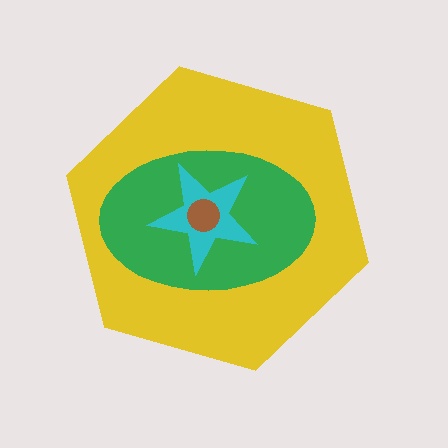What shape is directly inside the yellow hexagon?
The green ellipse.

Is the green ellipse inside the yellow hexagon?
Yes.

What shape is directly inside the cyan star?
The brown circle.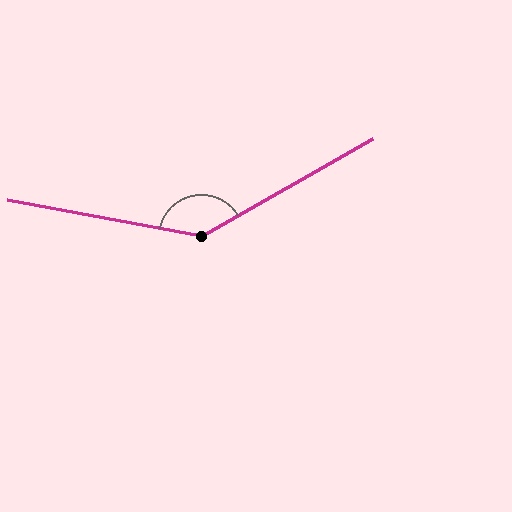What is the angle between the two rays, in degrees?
Approximately 140 degrees.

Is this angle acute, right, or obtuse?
It is obtuse.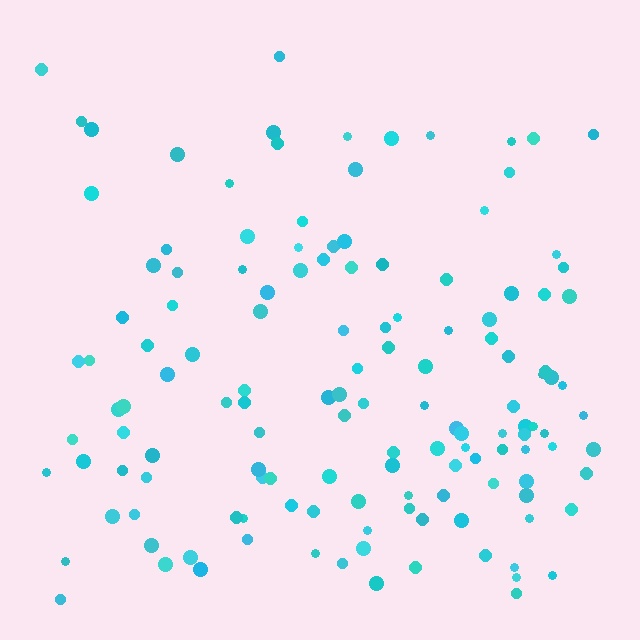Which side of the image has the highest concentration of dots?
The bottom.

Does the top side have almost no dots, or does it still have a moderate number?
Still a moderate number, just noticeably fewer than the bottom.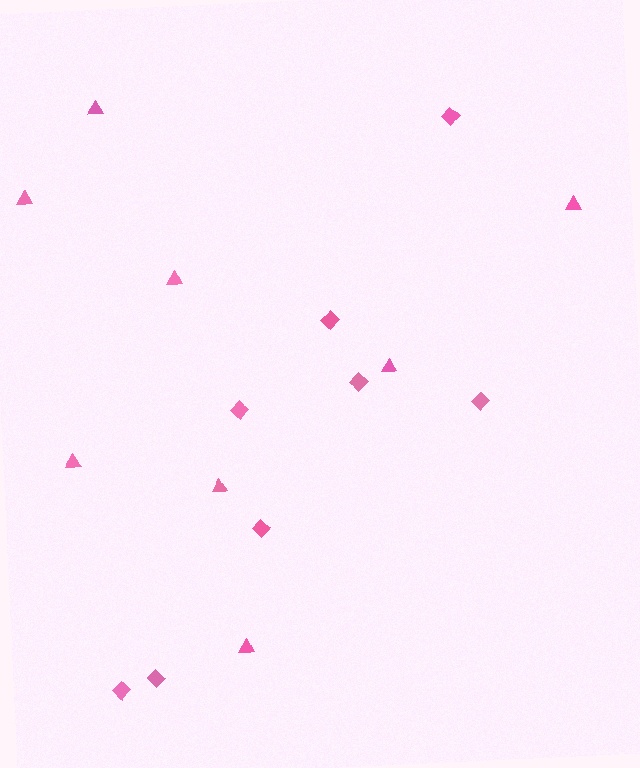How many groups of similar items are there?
There are 2 groups: one group of triangles (8) and one group of diamonds (8).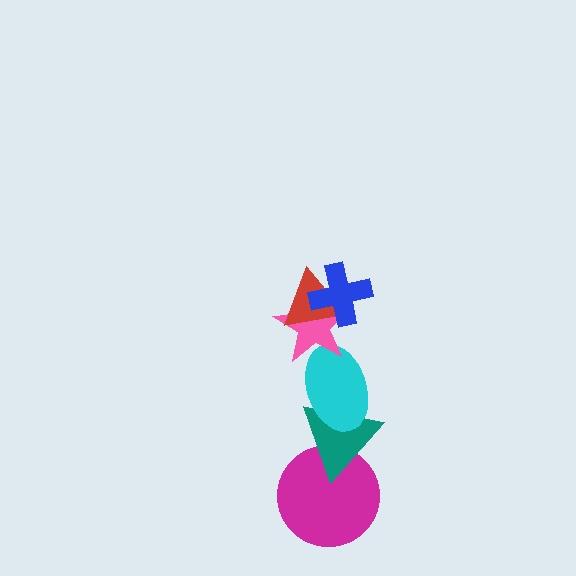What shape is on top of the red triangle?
The blue cross is on top of the red triangle.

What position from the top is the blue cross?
The blue cross is 1st from the top.